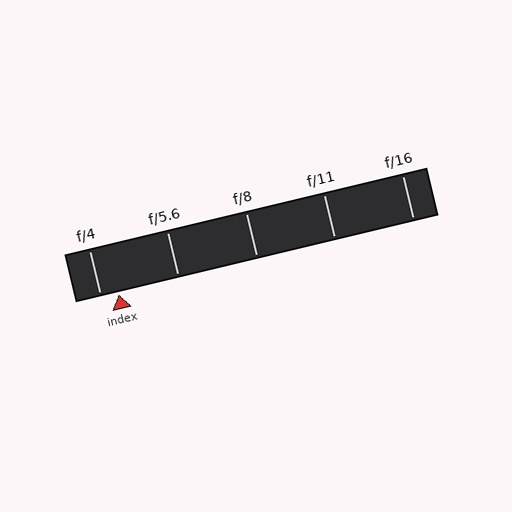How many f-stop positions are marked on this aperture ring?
There are 5 f-stop positions marked.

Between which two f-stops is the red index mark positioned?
The index mark is between f/4 and f/5.6.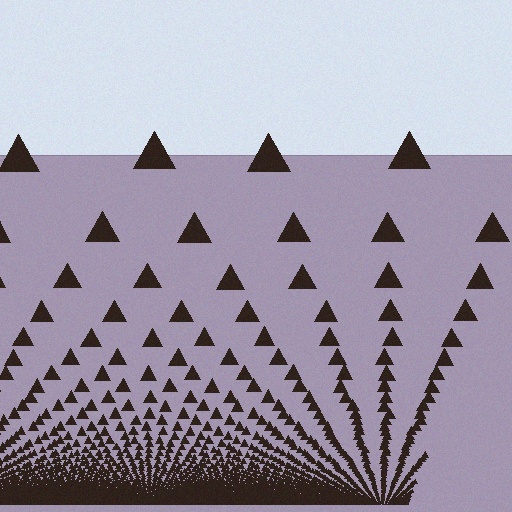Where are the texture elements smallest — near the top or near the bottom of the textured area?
Near the bottom.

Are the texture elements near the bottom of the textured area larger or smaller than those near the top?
Smaller. The gradient is inverted — elements near the bottom are smaller and denser.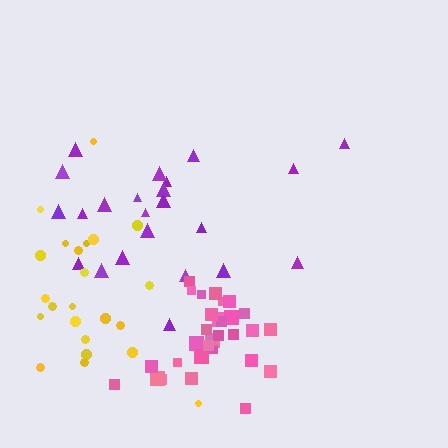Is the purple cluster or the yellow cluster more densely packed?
Yellow.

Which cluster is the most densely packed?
Pink.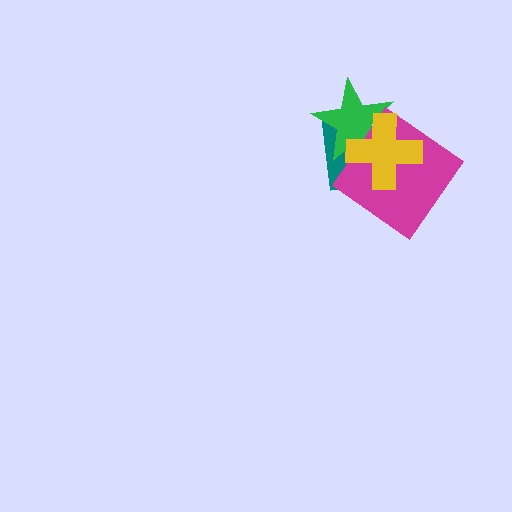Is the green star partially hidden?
Yes, it is partially covered by another shape.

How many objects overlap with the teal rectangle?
3 objects overlap with the teal rectangle.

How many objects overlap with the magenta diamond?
3 objects overlap with the magenta diamond.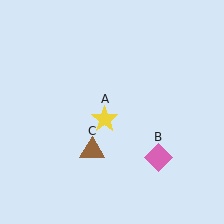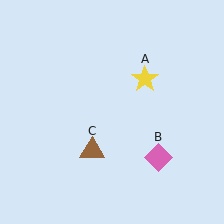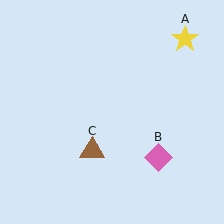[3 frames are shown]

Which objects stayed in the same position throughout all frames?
Pink diamond (object B) and brown triangle (object C) remained stationary.